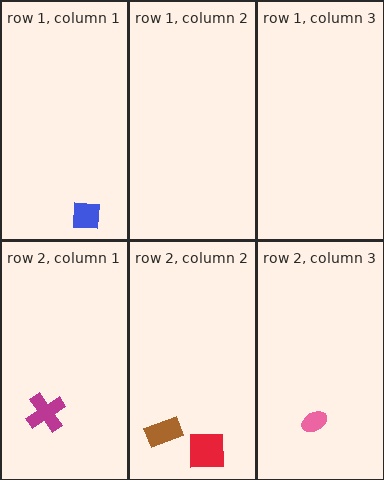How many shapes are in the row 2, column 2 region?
2.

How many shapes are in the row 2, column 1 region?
1.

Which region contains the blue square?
The row 1, column 1 region.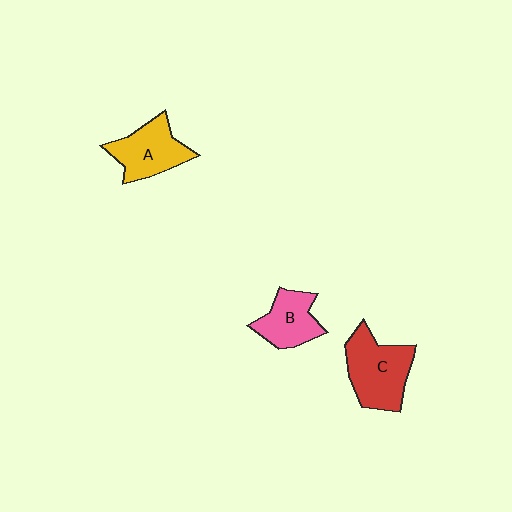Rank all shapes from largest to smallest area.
From largest to smallest: C (red), A (yellow), B (pink).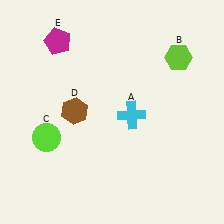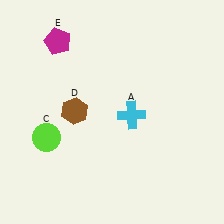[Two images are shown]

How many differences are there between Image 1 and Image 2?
There is 1 difference between the two images.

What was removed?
The lime hexagon (B) was removed in Image 2.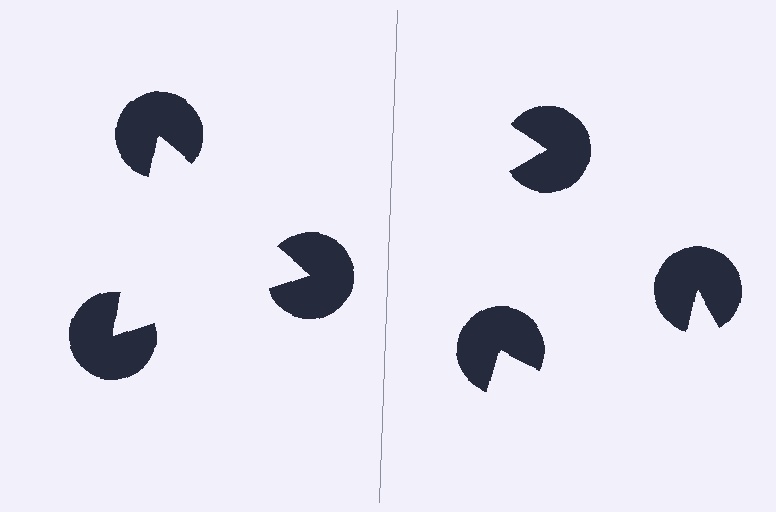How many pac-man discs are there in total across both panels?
6 — 3 on each side.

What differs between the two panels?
The pac-man discs are positioned identically on both sides; only the wedge orientations differ. On the left they align to a triangle; on the right they are misaligned.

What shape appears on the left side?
An illusory triangle.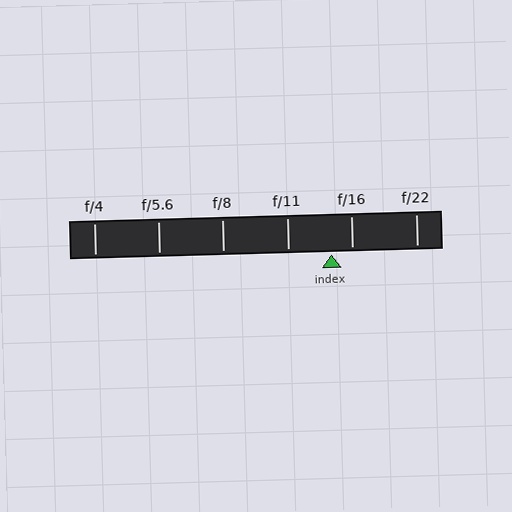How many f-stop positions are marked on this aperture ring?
There are 6 f-stop positions marked.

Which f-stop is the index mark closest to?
The index mark is closest to f/16.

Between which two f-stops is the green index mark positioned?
The index mark is between f/11 and f/16.